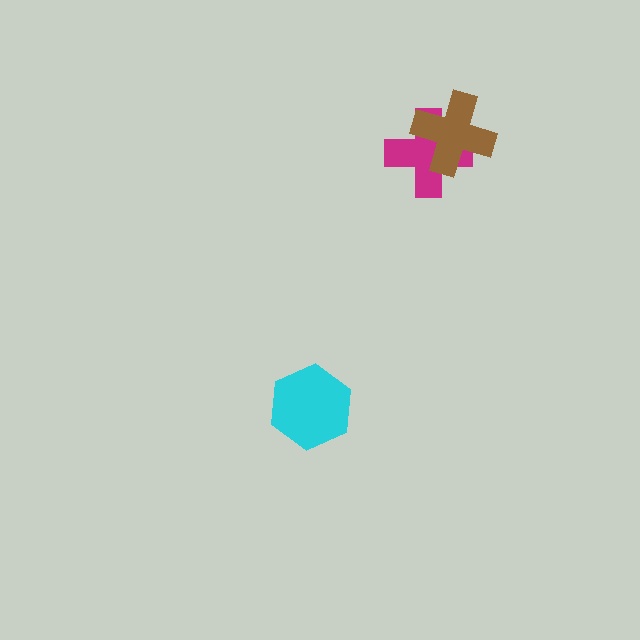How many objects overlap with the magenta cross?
1 object overlaps with the magenta cross.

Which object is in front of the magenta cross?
The brown cross is in front of the magenta cross.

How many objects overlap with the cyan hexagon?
0 objects overlap with the cyan hexagon.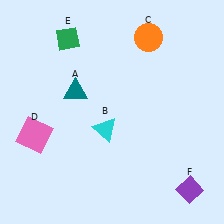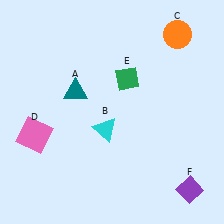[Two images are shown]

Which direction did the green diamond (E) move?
The green diamond (E) moved right.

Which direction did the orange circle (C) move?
The orange circle (C) moved right.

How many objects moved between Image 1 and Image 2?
2 objects moved between the two images.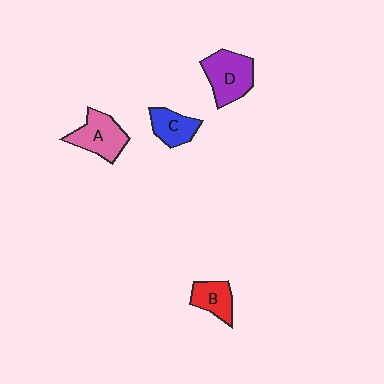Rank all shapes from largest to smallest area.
From largest to smallest: D (purple), A (pink), C (blue), B (red).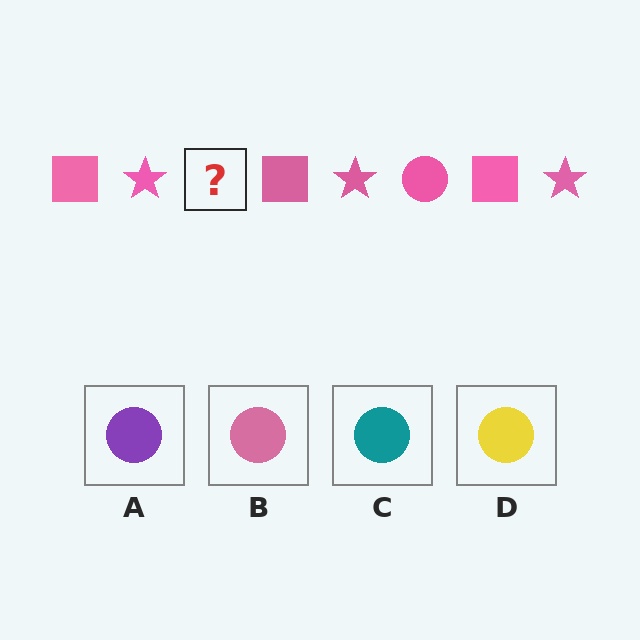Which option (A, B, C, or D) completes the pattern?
B.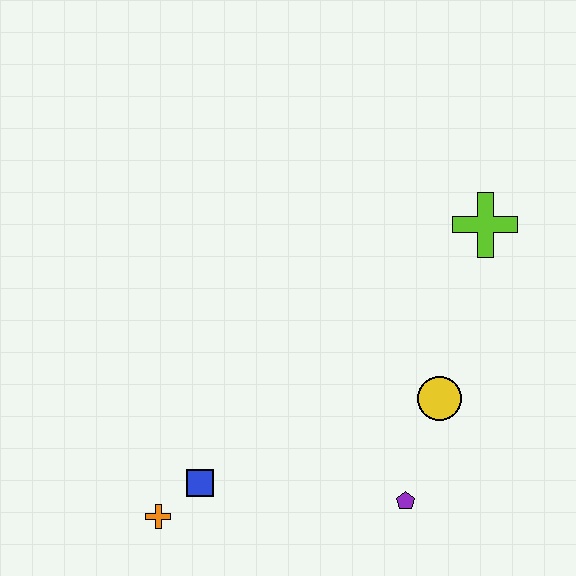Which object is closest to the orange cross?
The blue square is closest to the orange cross.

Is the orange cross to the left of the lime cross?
Yes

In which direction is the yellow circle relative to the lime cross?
The yellow circle is below the lime cross.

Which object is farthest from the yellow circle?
The orange cross is farthest from the yellow circle.